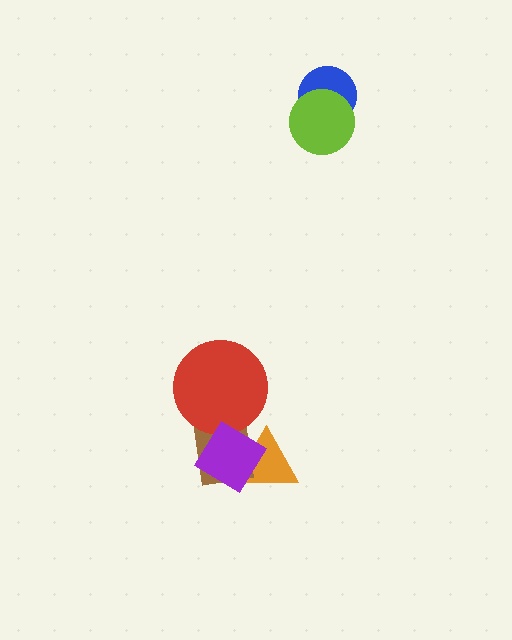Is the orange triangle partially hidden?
Yes, it is partially covered by another shape.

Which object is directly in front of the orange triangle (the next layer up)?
The brown rectangle is directly in front of the orange triangle.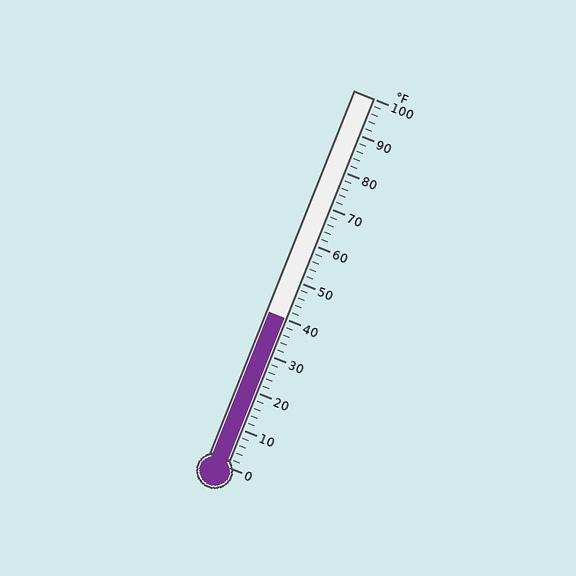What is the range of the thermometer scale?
The thermometer scale ranges from 0°F to 100°F.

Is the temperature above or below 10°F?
The temperature is above 10°F.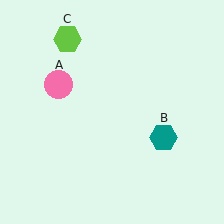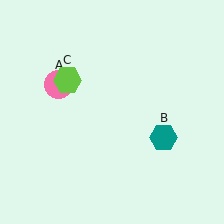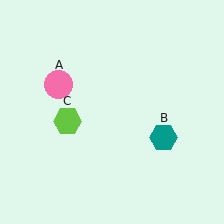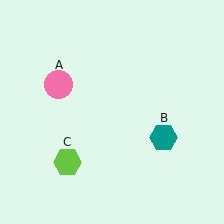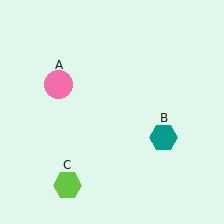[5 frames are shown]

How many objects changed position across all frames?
1 object changed position: lime hexagon (object C).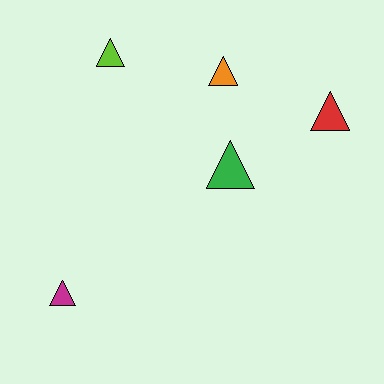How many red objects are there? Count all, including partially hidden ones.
There is 1 red object.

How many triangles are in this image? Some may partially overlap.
There are 5 triangles.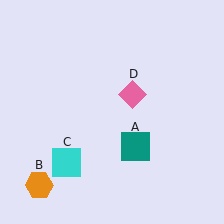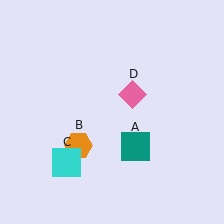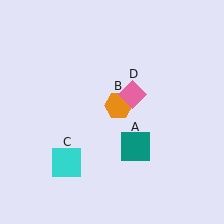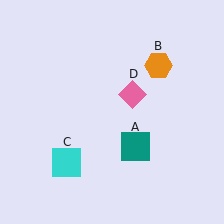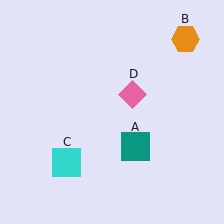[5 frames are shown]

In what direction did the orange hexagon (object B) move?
The orange hexagon (object B) moved up and to the right.